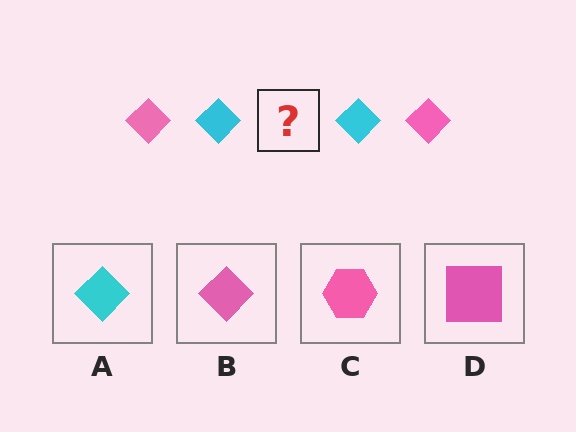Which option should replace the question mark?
Option B.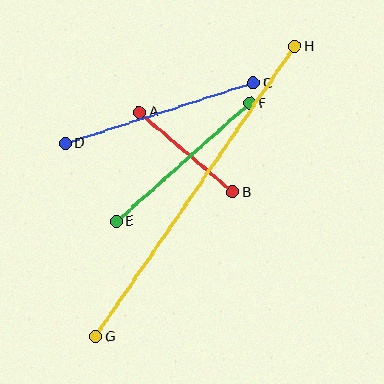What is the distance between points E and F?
The distance is approximately 178 pixels.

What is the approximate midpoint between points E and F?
The midpoint is at approximately (183, 163) pixels.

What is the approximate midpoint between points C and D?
The midpoint is at approximately (159, 113) pixels.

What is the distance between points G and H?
The distance is approximately 352 pixels.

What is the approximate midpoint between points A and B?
The midpoint is at approximately (186, 152) pixels.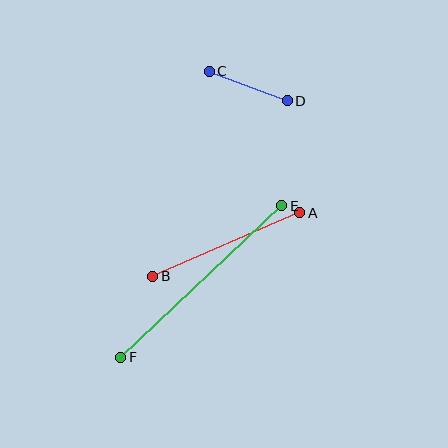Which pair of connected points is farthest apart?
Points E and F are farthest apart.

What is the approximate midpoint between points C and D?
The midpoint is at approximately (248, 86) pixels.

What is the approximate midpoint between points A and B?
The midpoint is at approximately (226, 244) pixels.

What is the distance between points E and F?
The distance is approximately 221 pixels.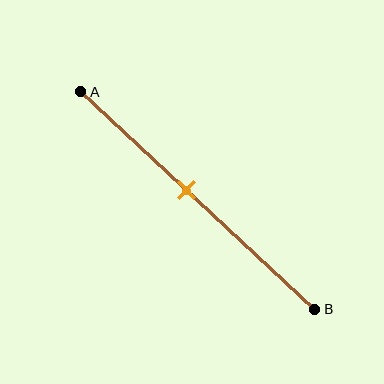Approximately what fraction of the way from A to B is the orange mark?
The orange mark is approximately 45% of the way from A to B.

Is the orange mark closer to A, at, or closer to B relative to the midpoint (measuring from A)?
The orange mark is closer to point A than the midpoint of segment AB.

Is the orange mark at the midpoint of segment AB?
No, the mark is at about 45% from A, not at the 50% midpoint.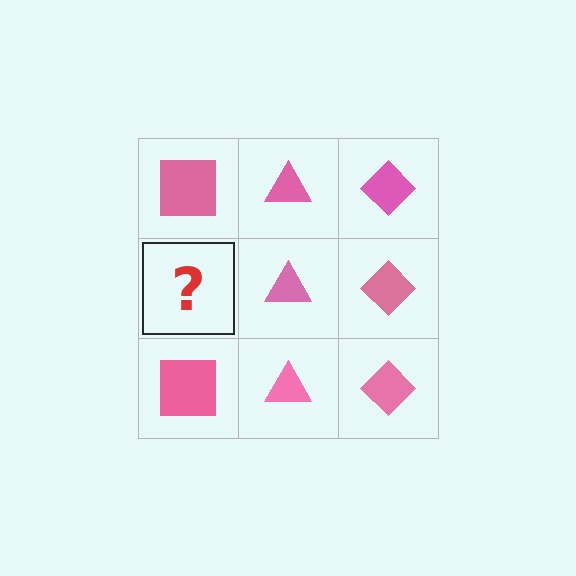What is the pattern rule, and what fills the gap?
The rule is that each column has a consistent shape. The gap should be filled with a pink square.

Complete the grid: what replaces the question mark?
The question mark should be replaced with a pink square.